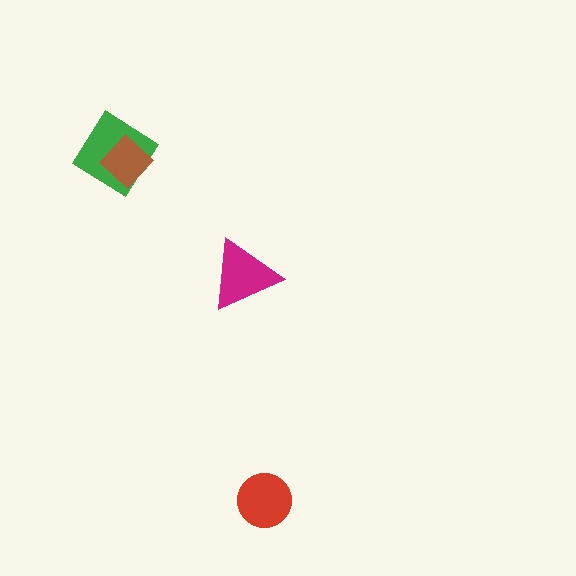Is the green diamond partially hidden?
Yes, it is partially covered by another shape.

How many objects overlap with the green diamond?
1 object overlaps with the green diamond.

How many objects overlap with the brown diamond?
1 object overlaps with the brown diamond.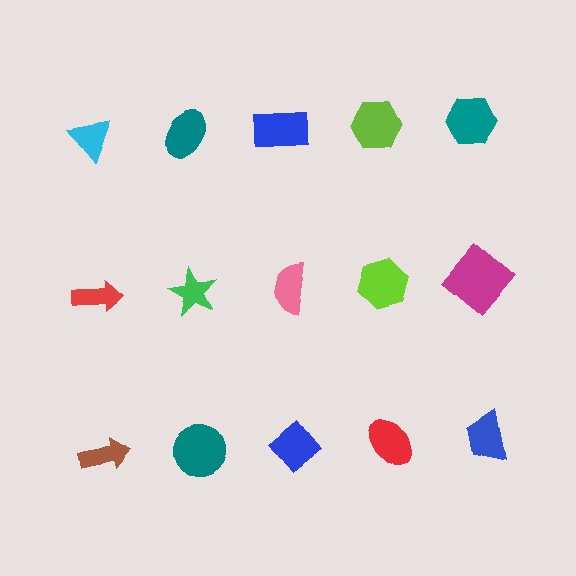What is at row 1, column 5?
A teal hexagon.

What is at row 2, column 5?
A magenta diamond.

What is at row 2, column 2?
A green star.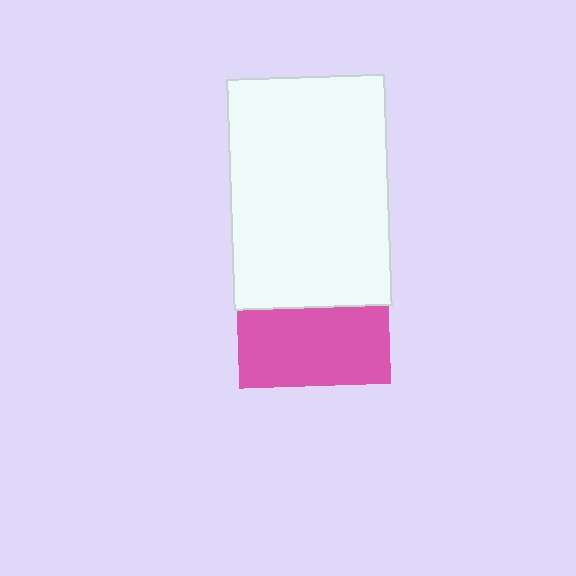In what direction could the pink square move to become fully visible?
The pink square could move down. That would shift it out from behind the white rectangle entirely.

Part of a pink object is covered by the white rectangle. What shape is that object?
It is a square.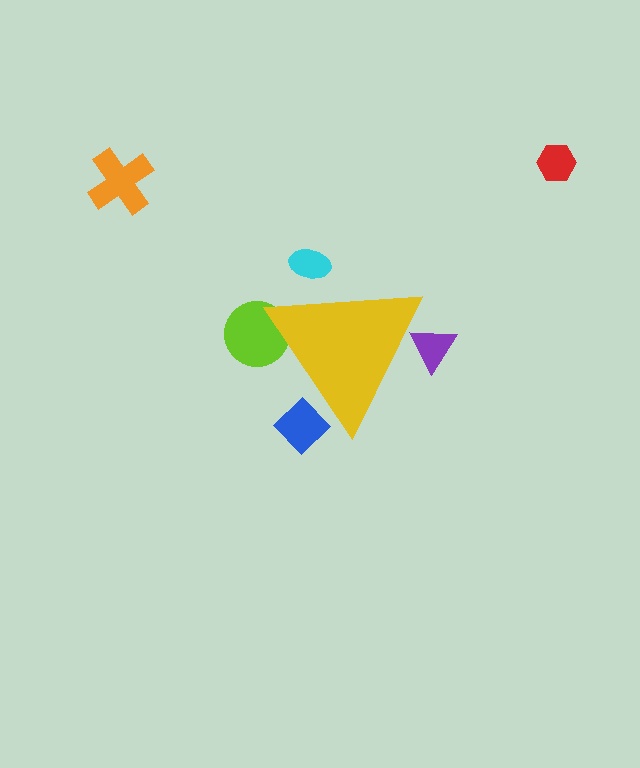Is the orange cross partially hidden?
No, the orange cross is fully visible.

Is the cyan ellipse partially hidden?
Yes, the cyan ellipse is partially hidden behind the yellow triangle.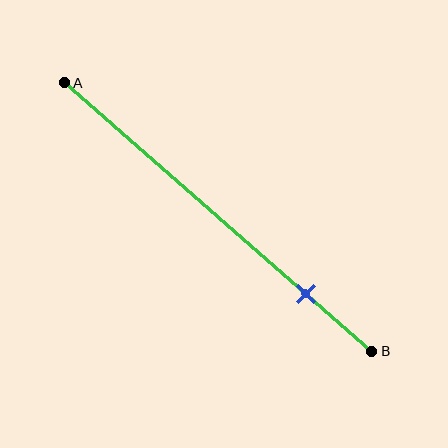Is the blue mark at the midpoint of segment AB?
No, the mark is at about 80% from A, not at the 50% midpoint.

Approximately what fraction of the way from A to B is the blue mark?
The blue mark is approximately 80% of the way from A to B.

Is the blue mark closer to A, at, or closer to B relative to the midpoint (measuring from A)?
The blue mark is closer to point B than the midpoint of segment AB.